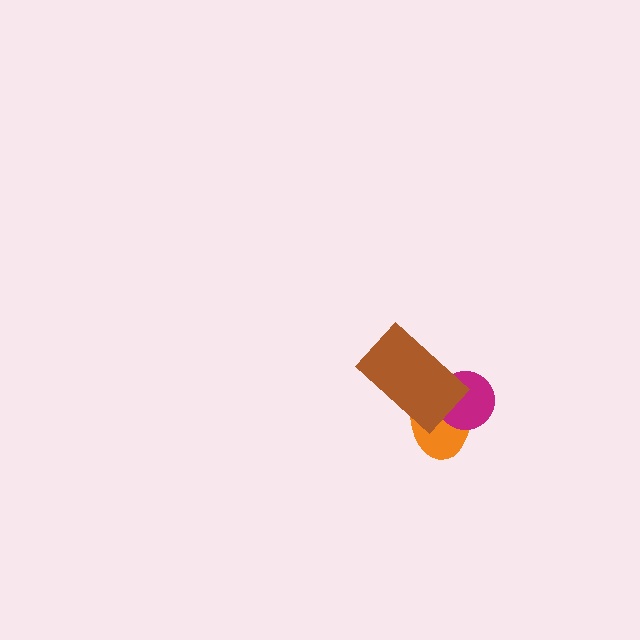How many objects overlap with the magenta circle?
2 objects overlap with the magenta circle.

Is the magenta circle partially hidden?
Yes, it is partially covered by another shape.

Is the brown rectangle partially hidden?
No, no other shape covers it.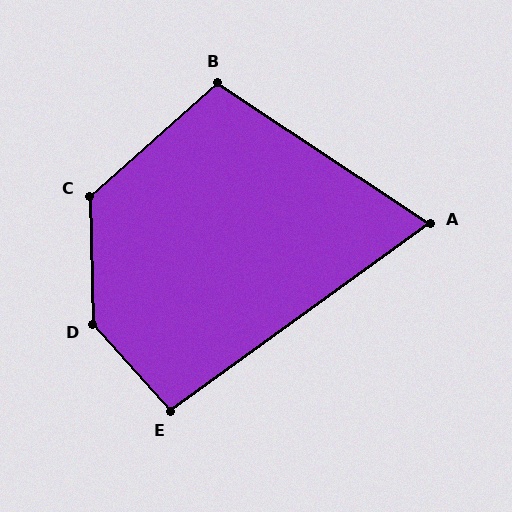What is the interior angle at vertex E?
Approximately 96 degrees (obtuse).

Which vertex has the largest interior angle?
D, at approximately 140 degrees.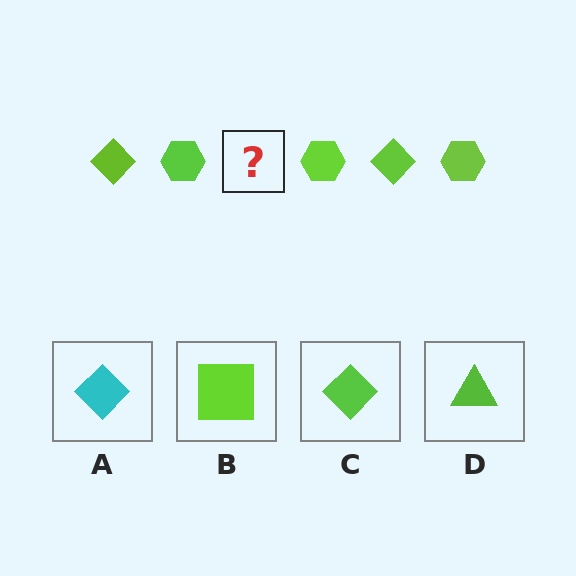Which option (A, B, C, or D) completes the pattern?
C.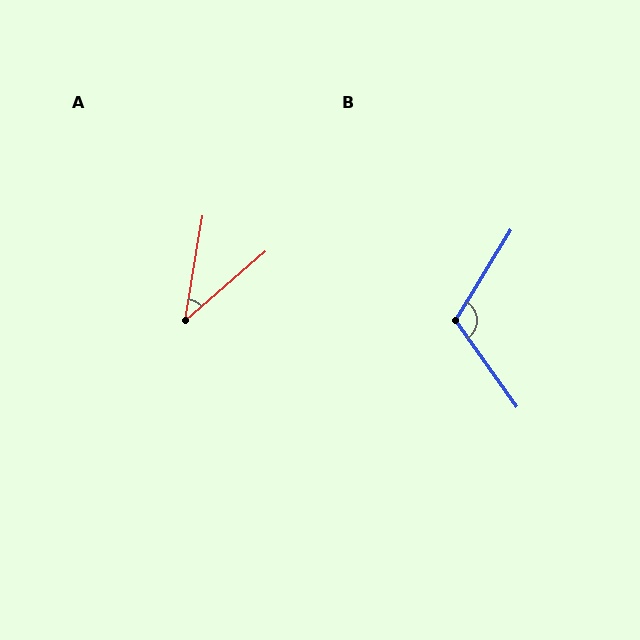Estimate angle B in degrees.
Approximately 113 degrees.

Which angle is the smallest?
A, at approximately 40 degrees.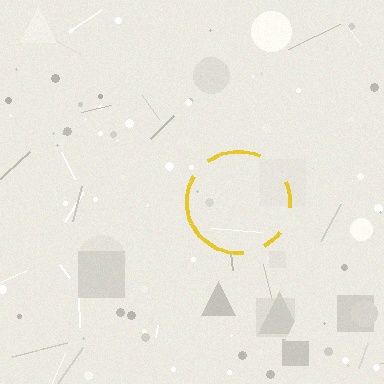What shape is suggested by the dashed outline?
The dashed outline suggests a circle.